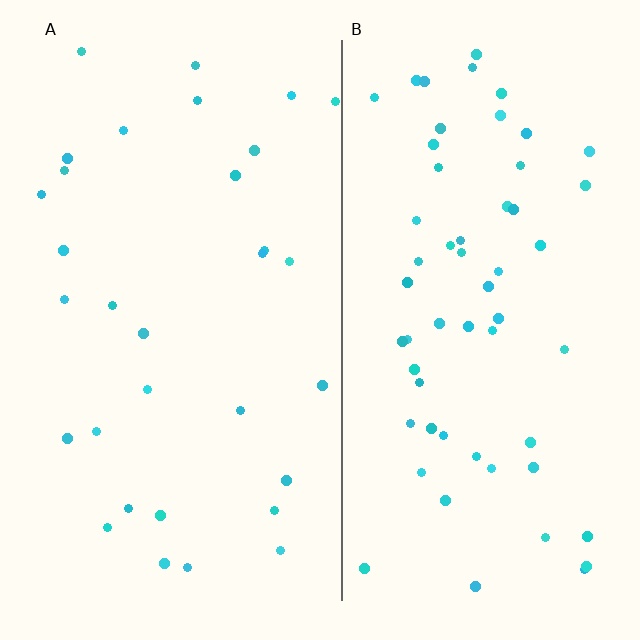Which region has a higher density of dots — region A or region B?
B (the right).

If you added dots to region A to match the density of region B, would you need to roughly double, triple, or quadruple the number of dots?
Approximately double.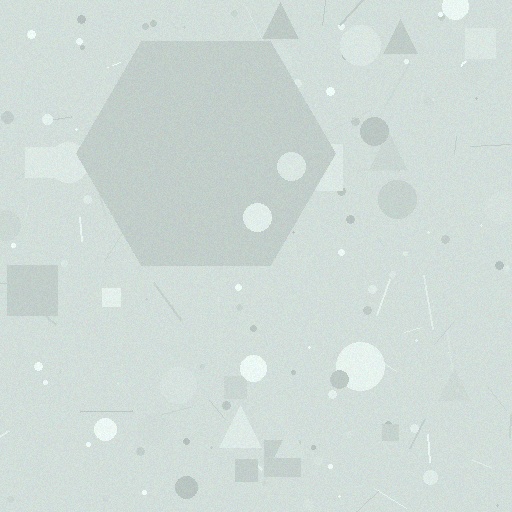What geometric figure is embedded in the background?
A hexagon is embedded in the background.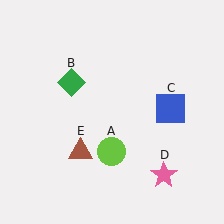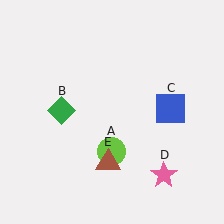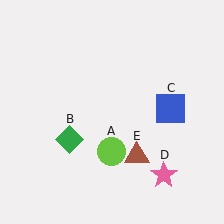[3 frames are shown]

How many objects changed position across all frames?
2 objects changed position: green diamond (object B), brown triangle (object E).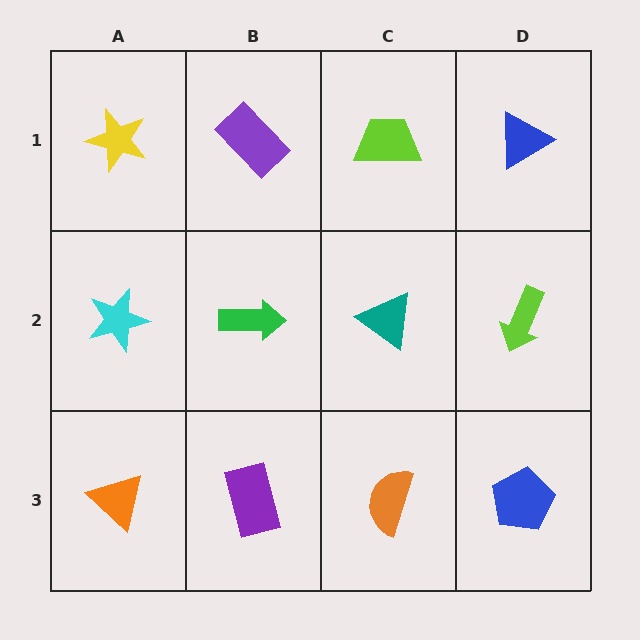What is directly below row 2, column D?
A blue pentagon.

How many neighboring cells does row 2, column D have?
3.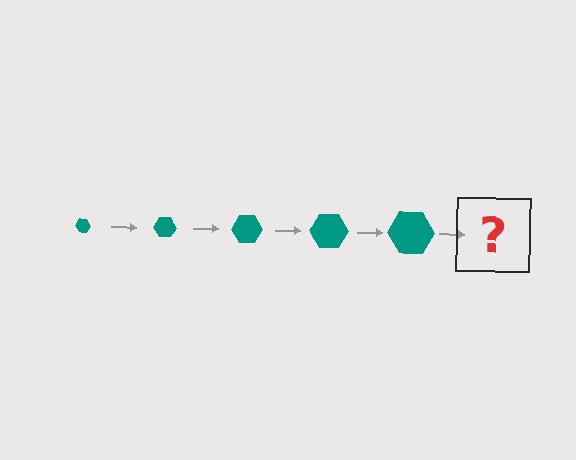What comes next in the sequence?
The next element should be a teal hexagon, larger than the previous one.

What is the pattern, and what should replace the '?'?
The pattern is that the hexagon gets progressively larger each step. The '?' should be a teal hexagon, larger than the previous one.